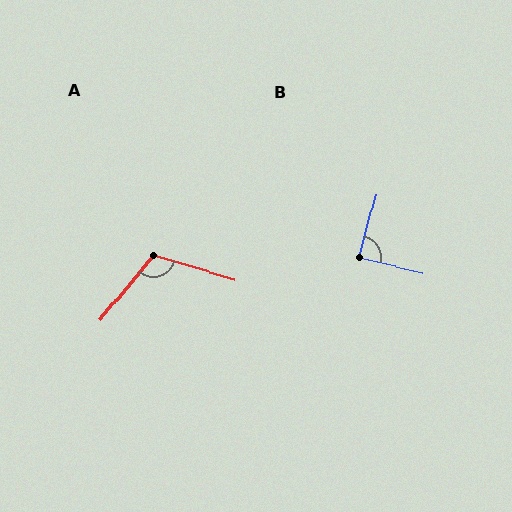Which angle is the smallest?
B, at approximately 89 degrees.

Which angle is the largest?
A, at approximately 113 degrees.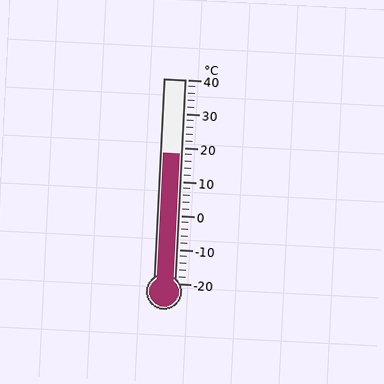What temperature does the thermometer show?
The thermometer shows approximately 18°C.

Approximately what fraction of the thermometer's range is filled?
The thermometer is filled to approximately 65% of its range.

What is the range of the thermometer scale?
The thermometer scale ranges from -20°C to 40°C.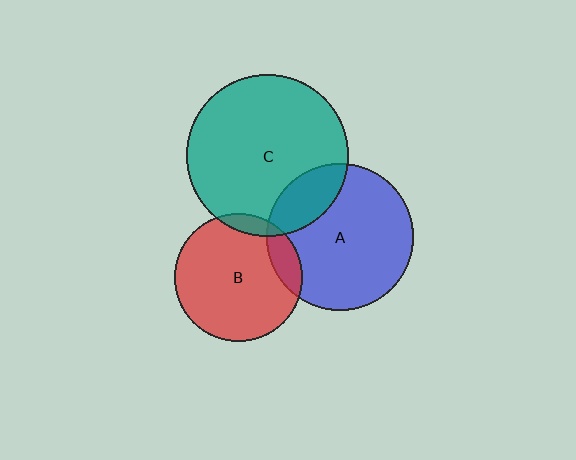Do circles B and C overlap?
Yes.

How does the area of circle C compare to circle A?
Approximately 1.2 times.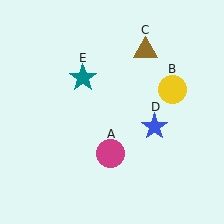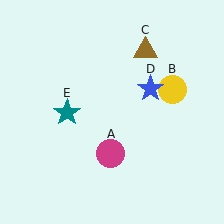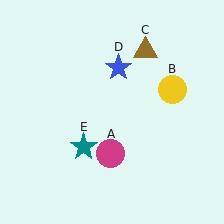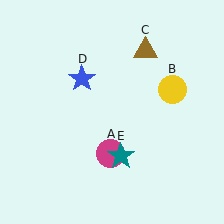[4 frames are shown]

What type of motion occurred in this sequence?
The blue star (object D), teal star (object E) rotated counterclockwise around the center of the scene.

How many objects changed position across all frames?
2 objects changed position: blue star (object D), teal star (object E).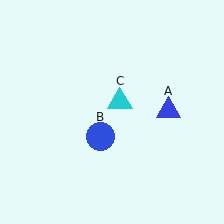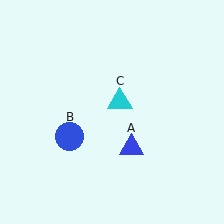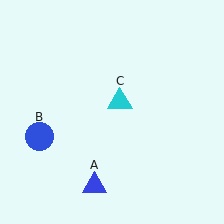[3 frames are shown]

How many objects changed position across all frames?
2 objects changed position: blue triangle (object A), blue circle (object B).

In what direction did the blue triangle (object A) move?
The blue triangle (object A) moved down and to the left.